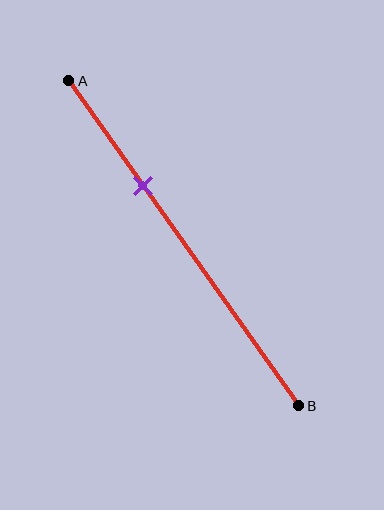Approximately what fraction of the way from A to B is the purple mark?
The purple mark is approximately 30% of the way from A to B.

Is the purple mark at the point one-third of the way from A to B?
Yes, the mark is approximately at the one-third point.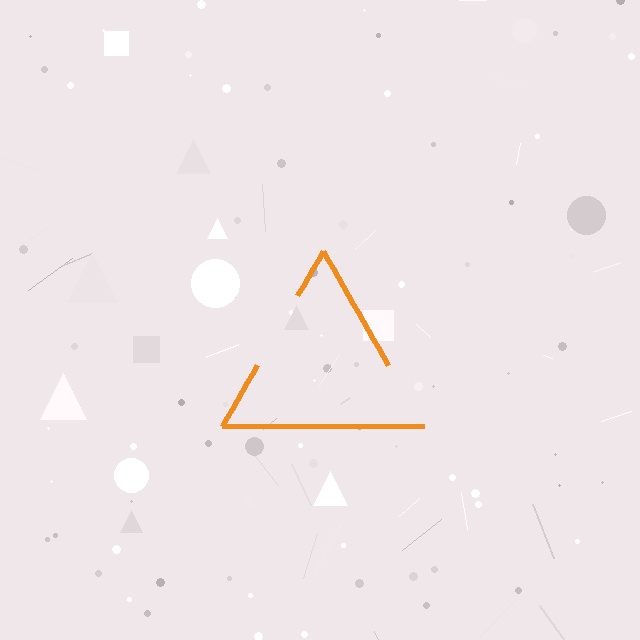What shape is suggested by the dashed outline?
The dashed outline suggests a triangle.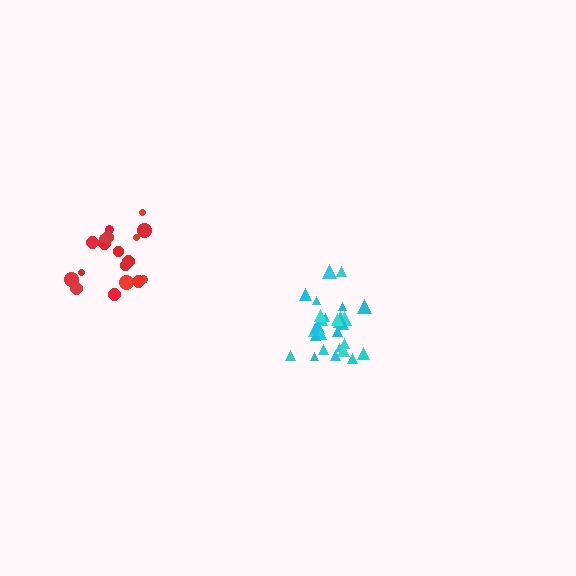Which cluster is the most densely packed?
Cyan.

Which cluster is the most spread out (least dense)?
Red.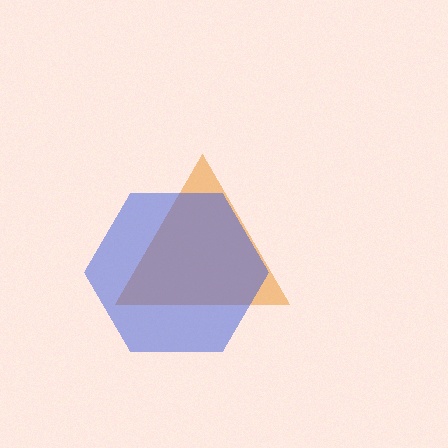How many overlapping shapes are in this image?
There are 2 overlapping shapes in the image.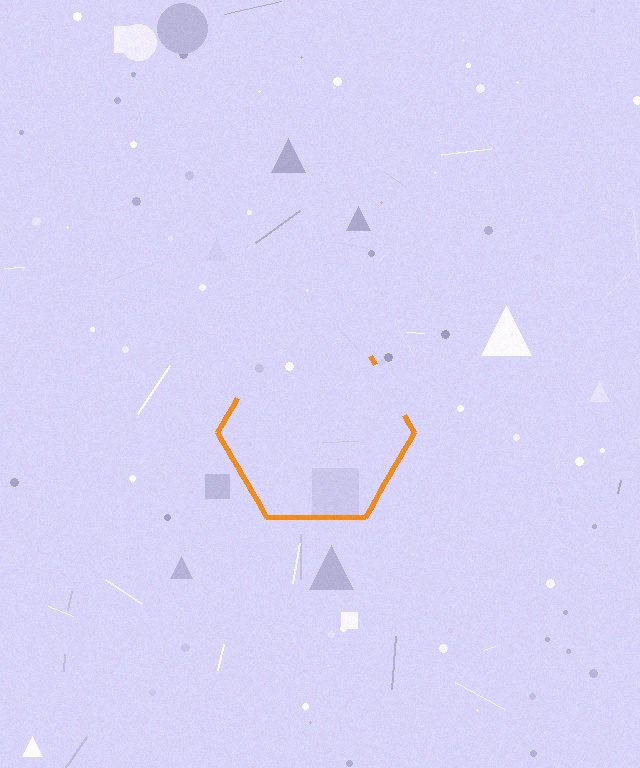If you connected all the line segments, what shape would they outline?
They would outline a hexagon.